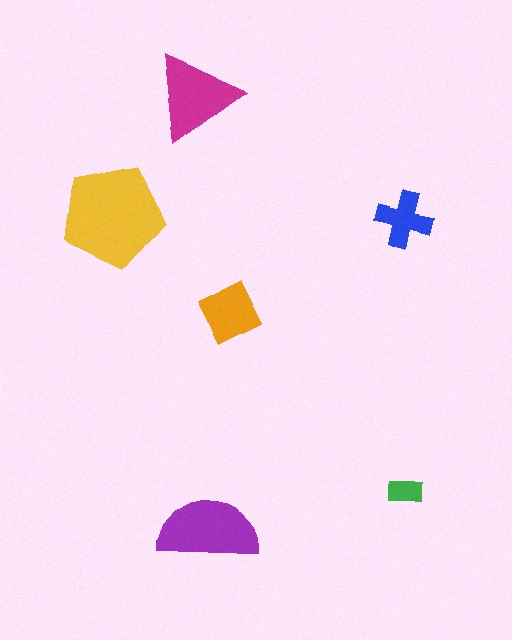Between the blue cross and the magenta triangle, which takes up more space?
The magenta triangle.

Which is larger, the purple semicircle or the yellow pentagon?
The yellow pentagon.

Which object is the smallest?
The green rectangle.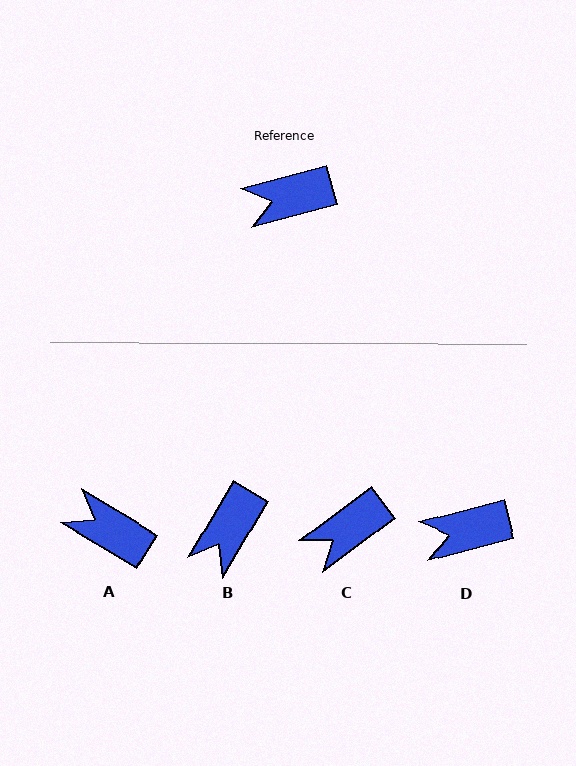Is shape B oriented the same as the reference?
No, it is off by about 45 degrees.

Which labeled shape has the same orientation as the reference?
D.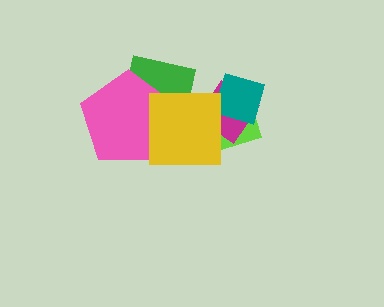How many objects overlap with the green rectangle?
2 objects overlap with the green rectangle.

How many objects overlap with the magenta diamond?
3 objects overlap with the magenta diamond.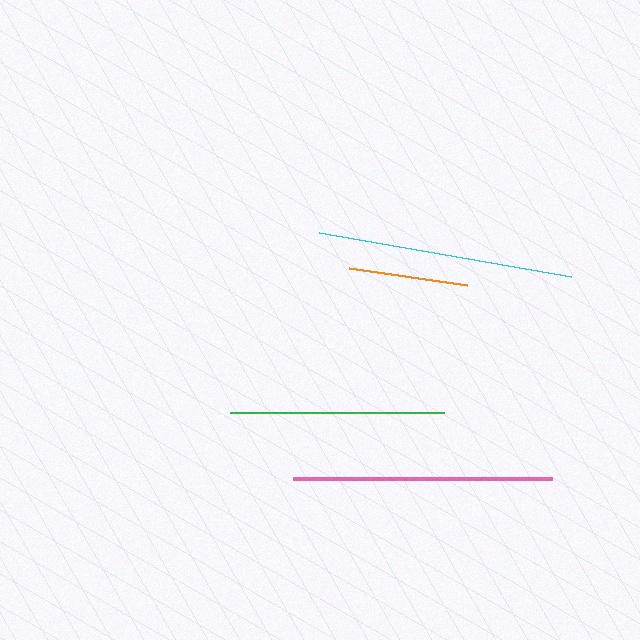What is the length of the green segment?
The green segment is approximately 214 pixels long.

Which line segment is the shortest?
The orange line is the shortest at approximately 119 pixels.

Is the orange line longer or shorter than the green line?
The green line is longer than the orange line.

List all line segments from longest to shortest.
From longest to shortest: pink, cyan, green, orange.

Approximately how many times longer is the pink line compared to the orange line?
The pink line is approximately 2.2 times the length of the orange line.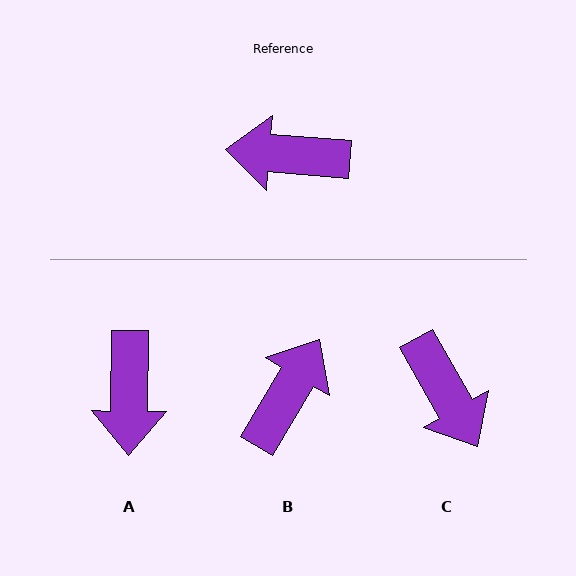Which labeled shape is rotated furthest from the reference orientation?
C, about 124 degrees away.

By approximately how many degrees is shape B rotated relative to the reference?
Approximately 116 degrees clockwise.